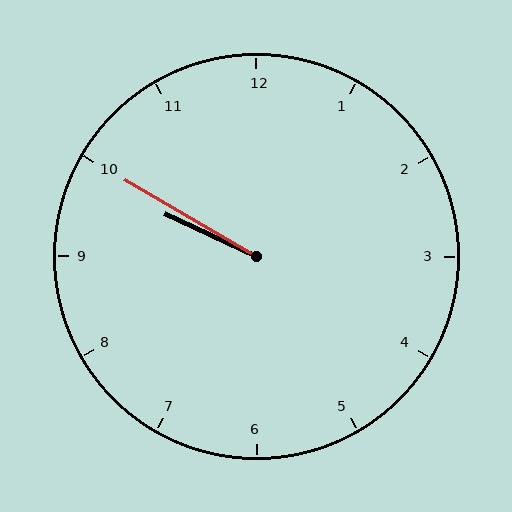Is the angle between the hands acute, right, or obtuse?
It is acute.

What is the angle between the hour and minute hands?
Approximately 5 degrees.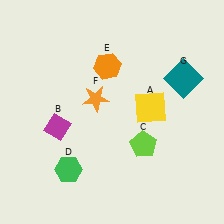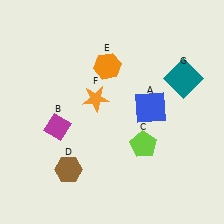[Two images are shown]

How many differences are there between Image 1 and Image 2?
There are 2 differences between the two images.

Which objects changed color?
A changed from yellow to blue. D changed from green to brown.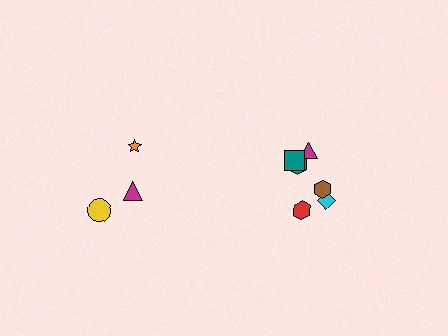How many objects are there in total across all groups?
There are 9 objects.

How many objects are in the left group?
There are 3 objects.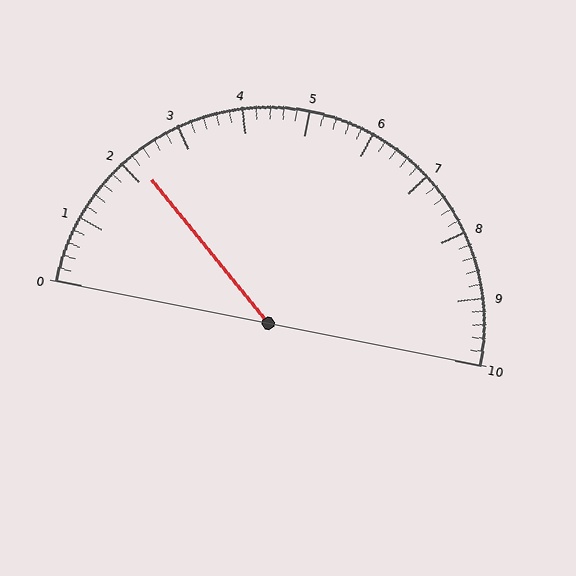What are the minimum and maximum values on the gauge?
The gauge ranges from 0 to 10.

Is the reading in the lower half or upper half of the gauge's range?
The reading is in the lower half of the range (0 to 10).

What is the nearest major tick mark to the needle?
The nearest major tick mark is 2.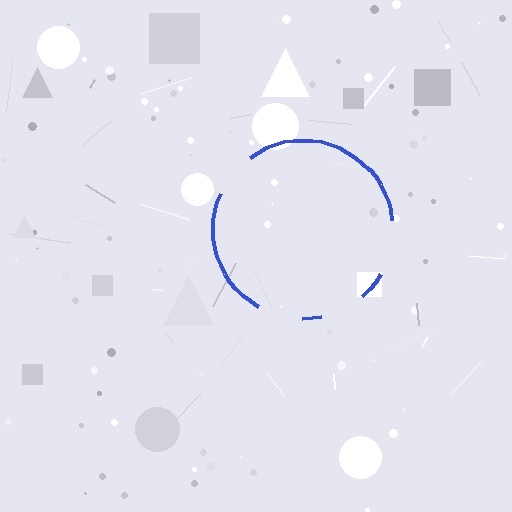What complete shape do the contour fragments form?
The contour fragments form a circle.